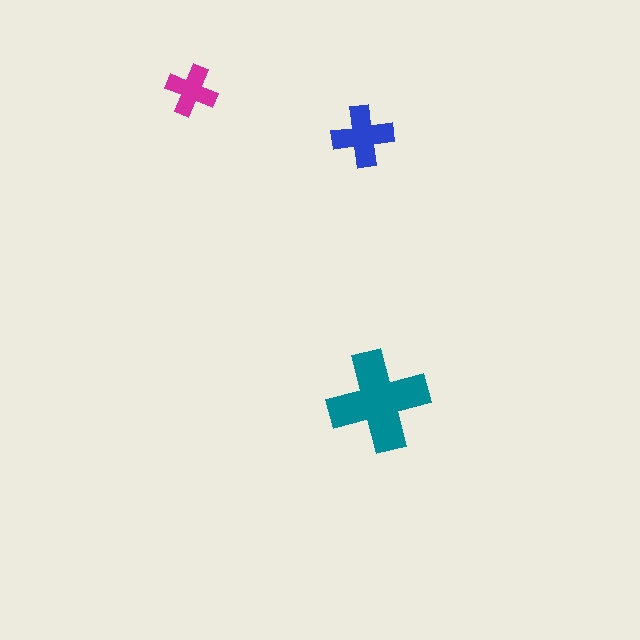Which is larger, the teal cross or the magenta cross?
The teal one.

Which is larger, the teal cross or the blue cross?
The teal one.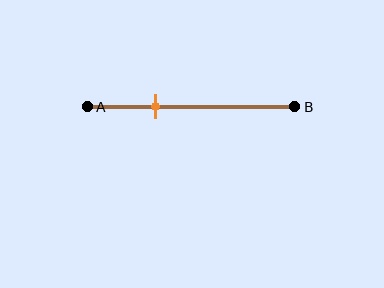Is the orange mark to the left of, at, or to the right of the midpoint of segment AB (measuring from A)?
The orange mark is to the left of the midpoint of segment AB.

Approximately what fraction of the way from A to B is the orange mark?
The orange mark is approximately 35% of the way from A to B.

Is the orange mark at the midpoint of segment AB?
No, the mark is at about 35% from A, not at the 50% midpoint.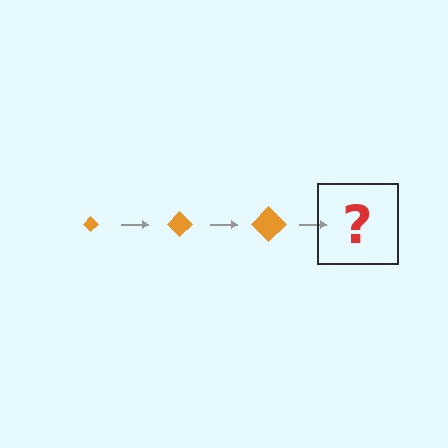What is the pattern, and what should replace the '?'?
The pattern is that the diamond gets progressively larger each step. The '?' should be an orange diamond, larger than the previous one.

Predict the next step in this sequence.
The next step is an orange diamond, larger than the previous one.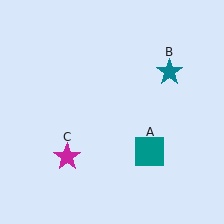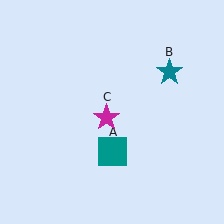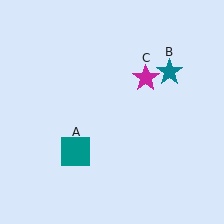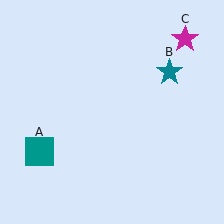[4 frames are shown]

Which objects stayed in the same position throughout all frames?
Teal star (object B) remained stationary.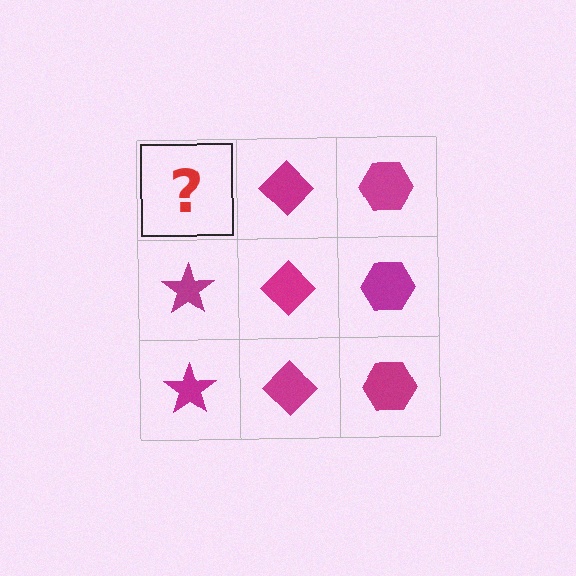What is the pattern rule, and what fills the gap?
The rule is that each column has a consistent shape. The gap should be filled with a magenta star.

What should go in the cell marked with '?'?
The missing cell should contain a magenta star.